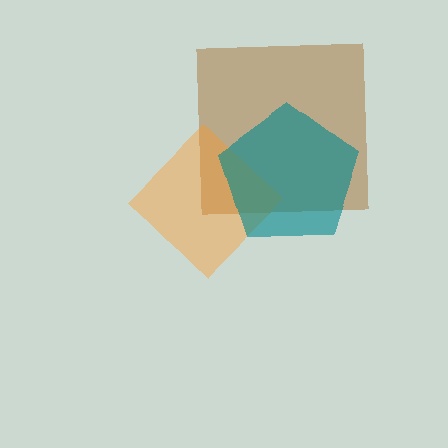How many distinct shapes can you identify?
There are 3 distinct shapes: a brown square, an orange diamond, a teal pentagon.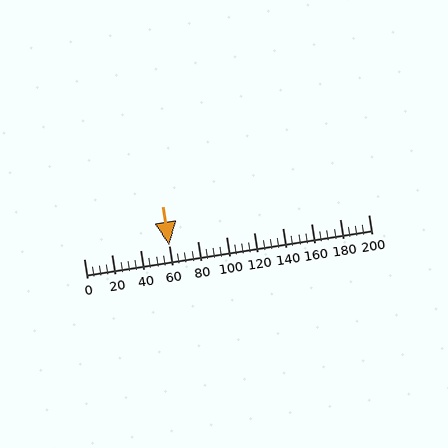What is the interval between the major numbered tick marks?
The major tick marks are spaced 20 units apart.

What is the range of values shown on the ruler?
The ruler shows values from 0 to 200.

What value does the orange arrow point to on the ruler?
The orange arrow points to approximately 60.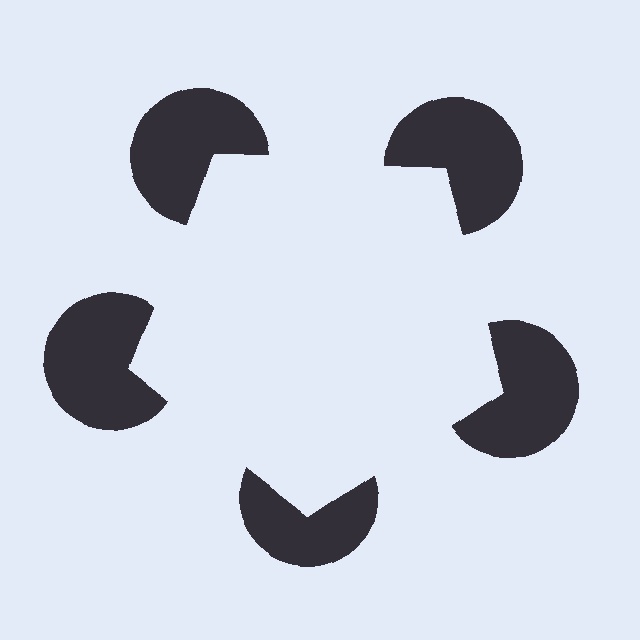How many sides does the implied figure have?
5 sides.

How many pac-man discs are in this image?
There are 5 — one at each vertex of the illusory pentagon.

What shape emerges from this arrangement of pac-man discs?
An illusory pentagon — its edges are inferred from the aligned wedge cuts in the pac-man discs, not physically drawn.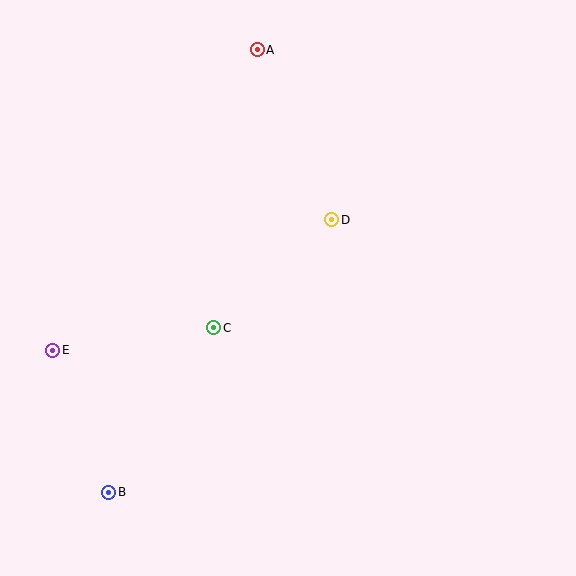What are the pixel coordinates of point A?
Point A is at (257, 50).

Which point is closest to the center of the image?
Point D at (332, 220) is closest to the center.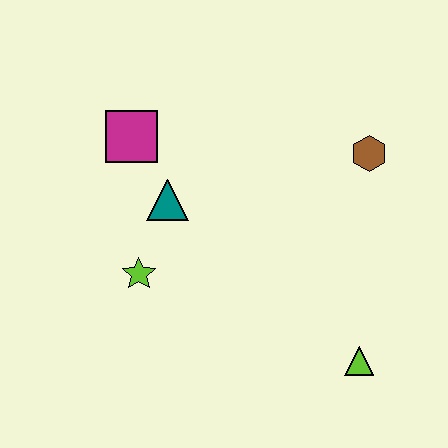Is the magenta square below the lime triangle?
No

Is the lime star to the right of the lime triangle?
No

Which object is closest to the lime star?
The teal triangle is closest to the lime star.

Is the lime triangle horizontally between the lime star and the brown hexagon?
Yes